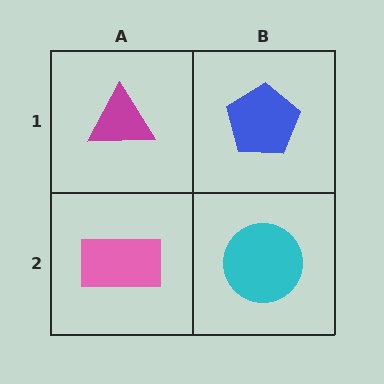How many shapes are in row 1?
2 shapes.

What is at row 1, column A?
A magenta triangle.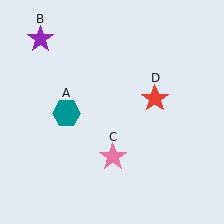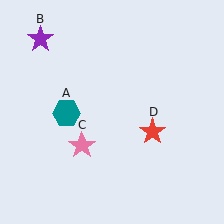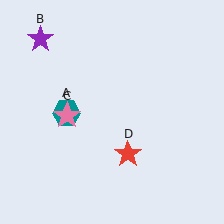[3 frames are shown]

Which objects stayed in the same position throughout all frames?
Teal hexagon (object A) and purple star (object B) remained stationary.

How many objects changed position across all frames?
2 objects changed position: pink star (object C), red star (object D).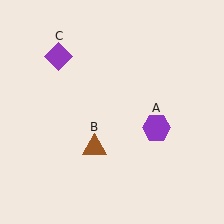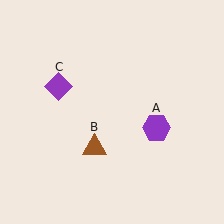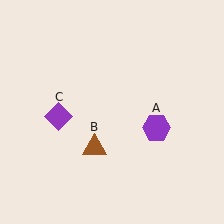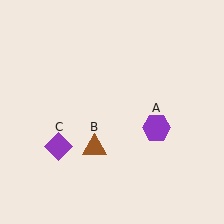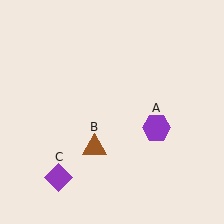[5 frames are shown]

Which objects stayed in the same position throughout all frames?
Purple hexagon (object A) and brown triangle (object B) remained stationary.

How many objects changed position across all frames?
1 object changed position: purple diamond (object C).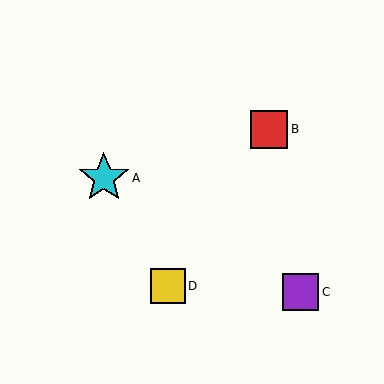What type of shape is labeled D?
Shape D is a yellow square.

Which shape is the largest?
The cyan star (labeled A) is the largest.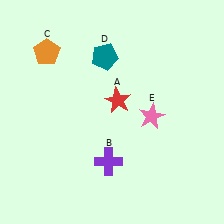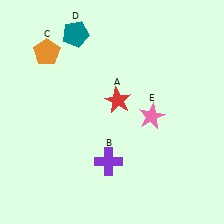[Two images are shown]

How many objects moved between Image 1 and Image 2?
1 object moved between the two images.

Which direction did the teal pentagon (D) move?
The teal pentagon (D) moved left.